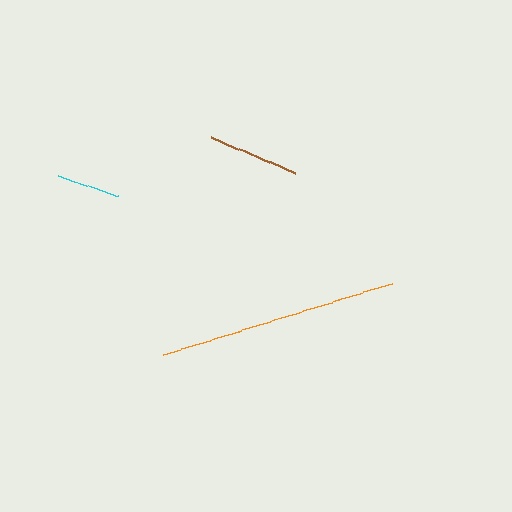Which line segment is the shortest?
The cyan line is the shortest at approximately 63 pixels.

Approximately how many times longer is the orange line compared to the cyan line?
The orange line is approximately 3.8 times the length of the cyan line.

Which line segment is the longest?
The orange line is the longest at approximately 239 pixels.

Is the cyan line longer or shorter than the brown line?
The brown line is longer than the cyan line.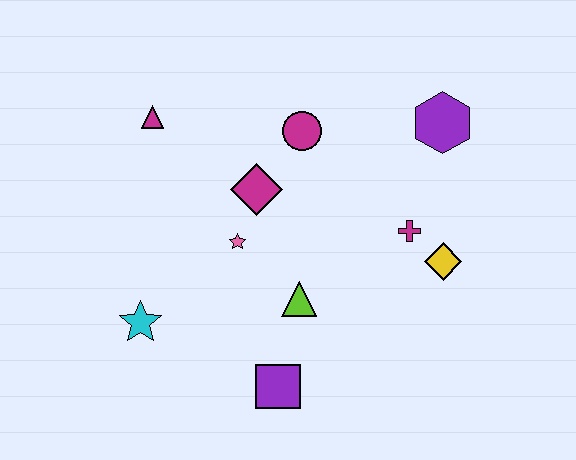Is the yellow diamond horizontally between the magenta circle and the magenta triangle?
No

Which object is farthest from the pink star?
The purple hexagon is farthest from the pink star.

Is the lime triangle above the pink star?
No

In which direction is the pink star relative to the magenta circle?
The pink star is below the magenta circle.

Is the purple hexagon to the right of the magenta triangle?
Yes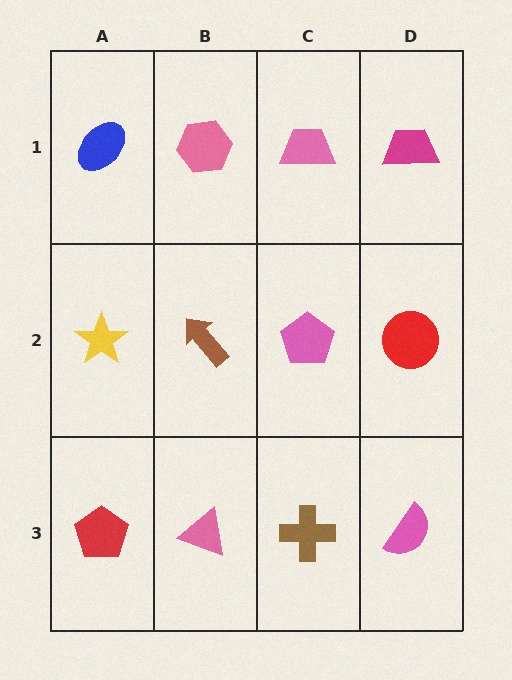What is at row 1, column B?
A pink hexagon.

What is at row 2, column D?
A red circle.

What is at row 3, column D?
A pink semicircle.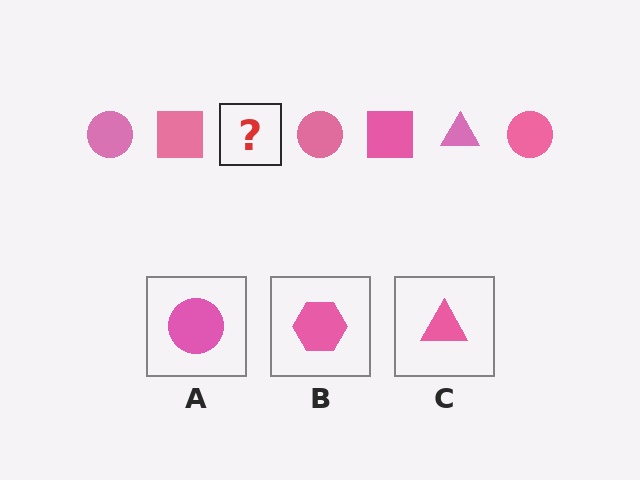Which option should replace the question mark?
Option C.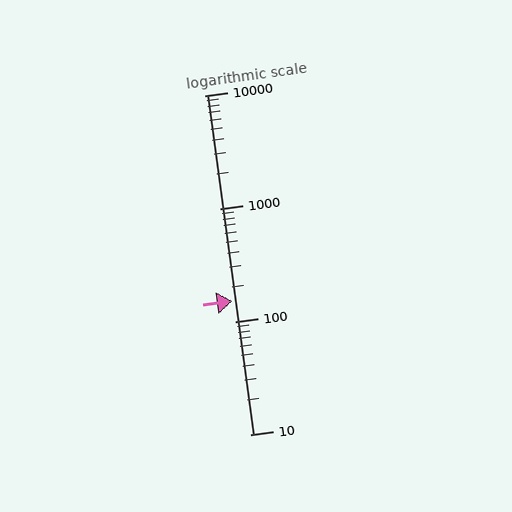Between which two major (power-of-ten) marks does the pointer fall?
The pointer is between 100 and 1000.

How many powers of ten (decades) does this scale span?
The scale spans 3 decades, from 10 to 10000.